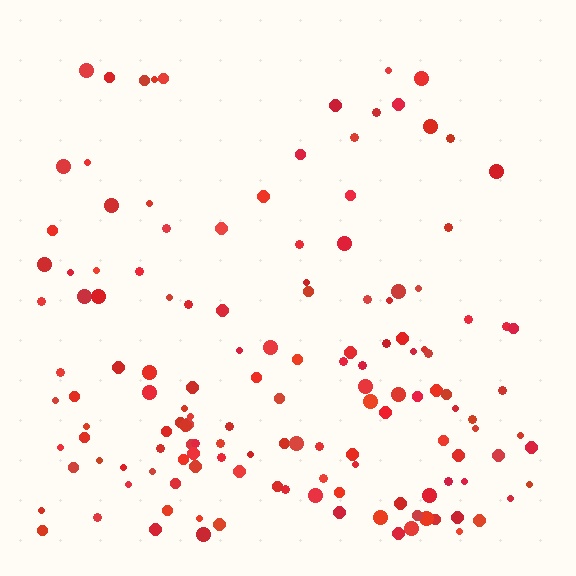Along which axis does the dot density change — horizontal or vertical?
Vertical.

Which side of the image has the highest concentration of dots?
The bottom.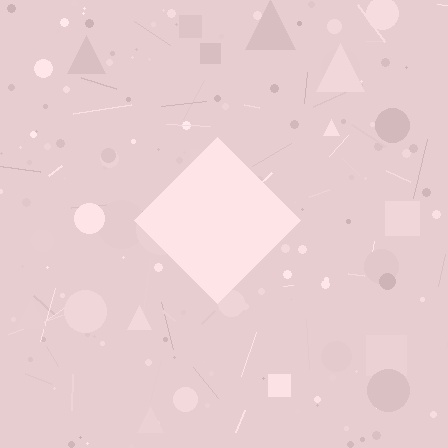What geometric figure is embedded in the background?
A diamond is embedded in the background.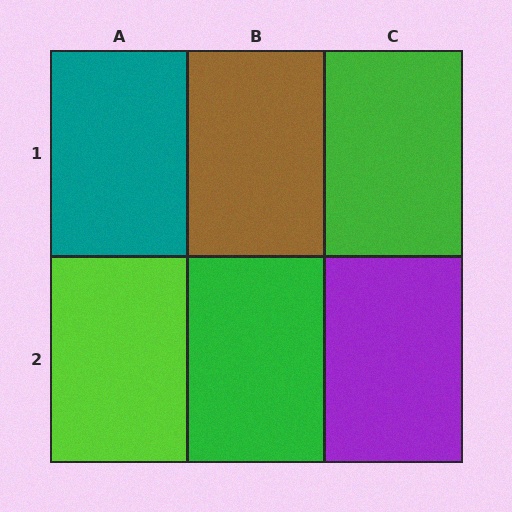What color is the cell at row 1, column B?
Brown.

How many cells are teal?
1 cell is teal.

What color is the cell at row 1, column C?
Green.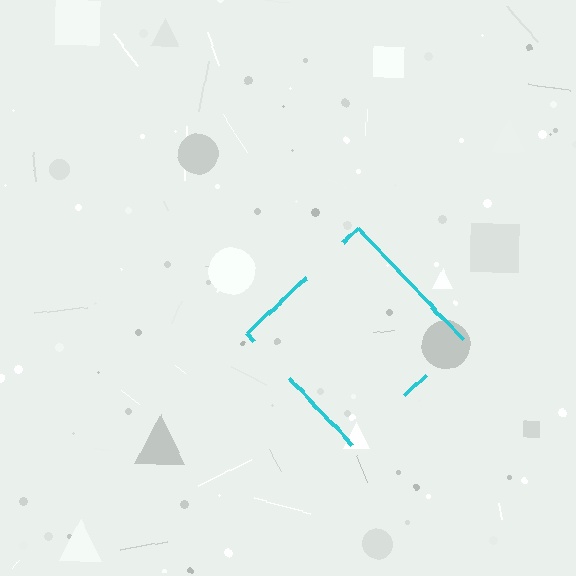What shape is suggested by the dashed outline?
The dashed outline suggests a diamond.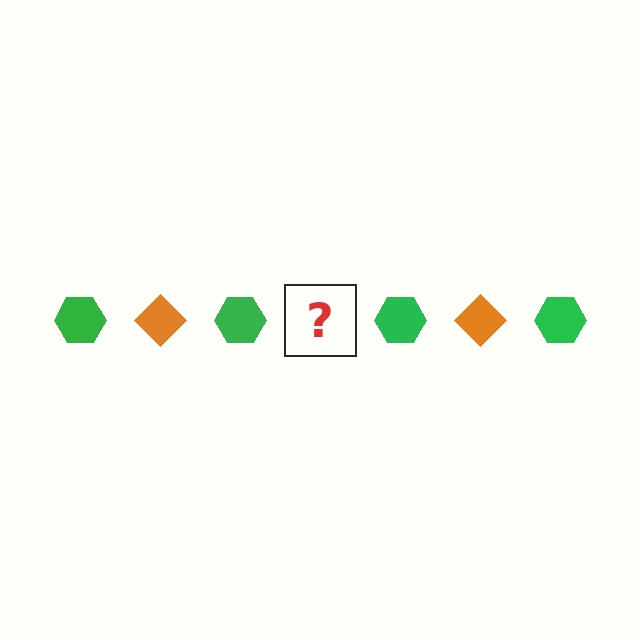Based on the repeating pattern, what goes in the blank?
The blank should be an orange diamond.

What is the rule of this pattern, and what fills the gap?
The rule is that the pattern alternates between green hexagon and orange diamond. The gap should be filled with an orange diamond.